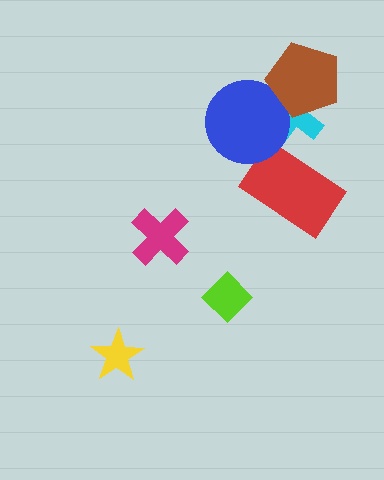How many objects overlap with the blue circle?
2 objects overlap with the blue circle.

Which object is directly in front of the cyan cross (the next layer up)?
The blue circle is directly in front of the cyan cross.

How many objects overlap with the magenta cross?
0 objects overlap with the magenta cross.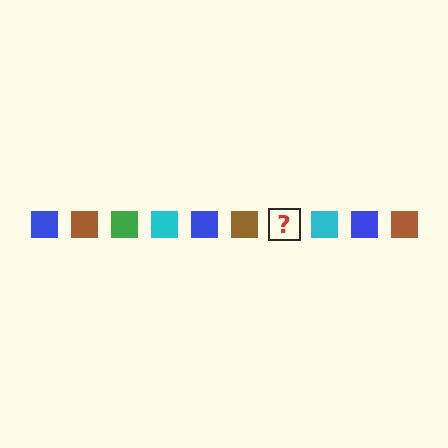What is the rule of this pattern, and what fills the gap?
The rule is that the pattern cycles through blue, brown, green, cyan squares. The gap should be filled with a green square.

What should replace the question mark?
The question mark should be replaced with a green square.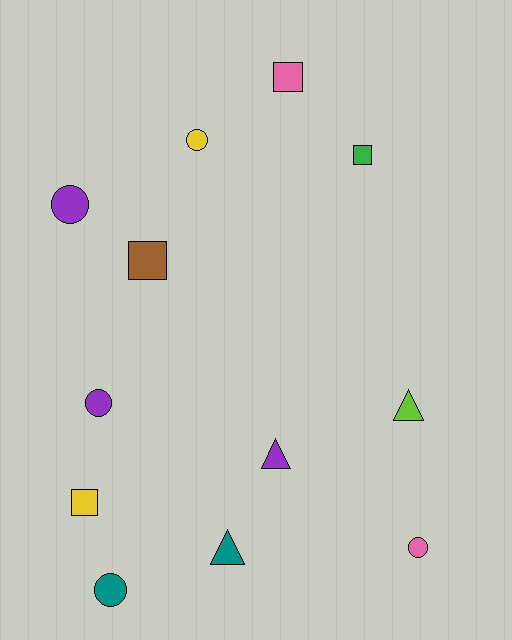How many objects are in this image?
There are 12 objects.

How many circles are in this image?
There are 5 circles.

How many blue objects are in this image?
There are no blue objects.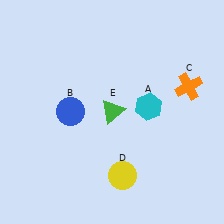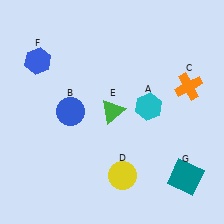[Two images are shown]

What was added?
A blue hexagon (F), a teal square (G) were added in Image 2.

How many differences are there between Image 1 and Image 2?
There are 2 differences between the two images.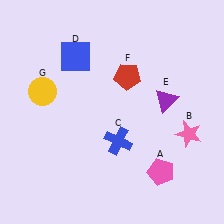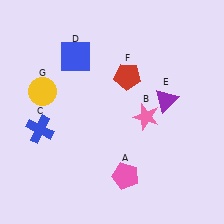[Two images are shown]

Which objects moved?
The objects that moved are: the pink pentagon (A), the pink star (B), the blue cross (C).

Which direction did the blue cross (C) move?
The blue cross (C) moved left.